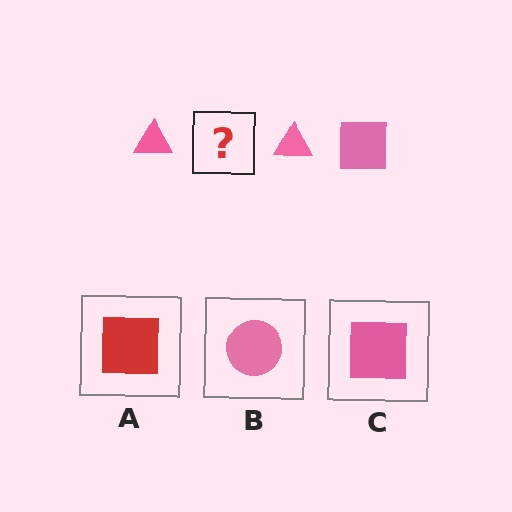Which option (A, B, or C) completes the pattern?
C.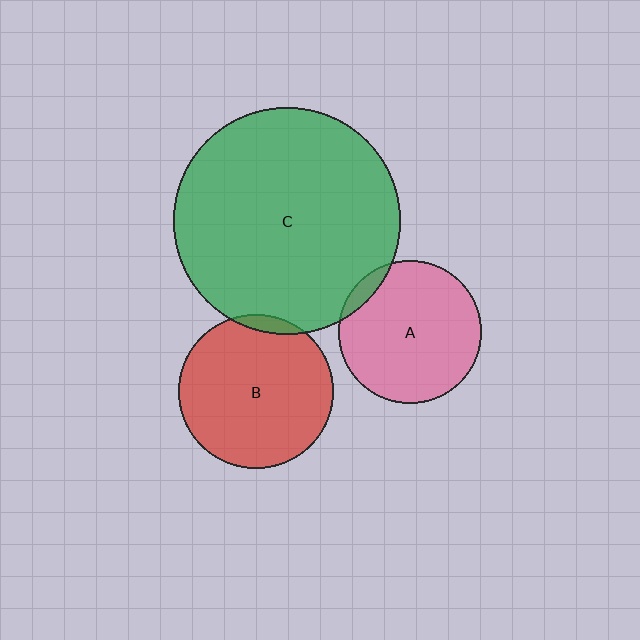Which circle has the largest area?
Circle C (green).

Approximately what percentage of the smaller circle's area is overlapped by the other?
Approximately 5%.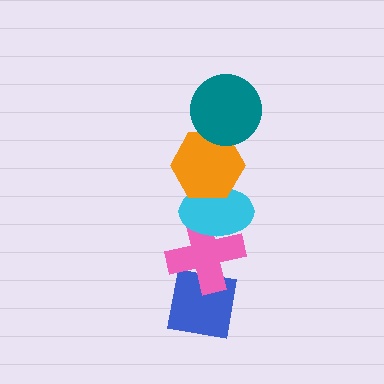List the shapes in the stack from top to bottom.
From top to bottom: the teal circle, the orange hexagon, the cyan ellipse, the pink cross, the blue square.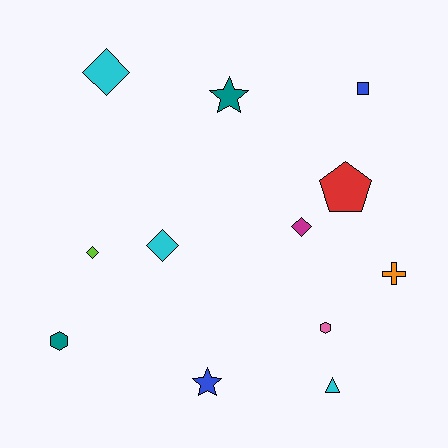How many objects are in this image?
There are 12 objects.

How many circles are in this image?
There are no circles.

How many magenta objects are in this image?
There is 1 magenta object.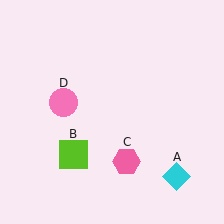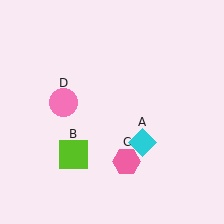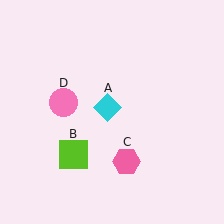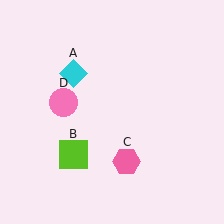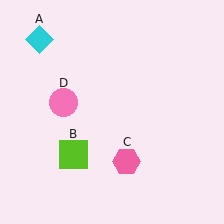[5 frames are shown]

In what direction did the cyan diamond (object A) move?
The cyan diamond (object A) moved up and to the left.